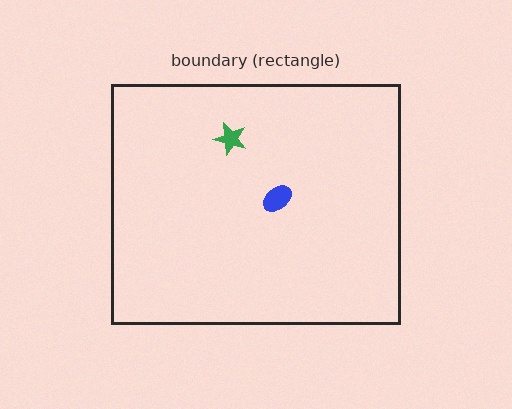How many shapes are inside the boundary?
2 inside, 0 outside.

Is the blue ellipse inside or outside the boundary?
Inside.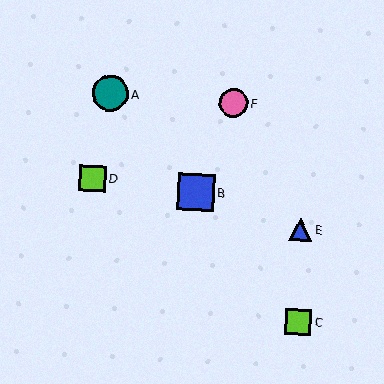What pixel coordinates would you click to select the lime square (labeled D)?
Click at (93, 178) to select the lime square D.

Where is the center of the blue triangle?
The center of the blue triangle is at (301, 230).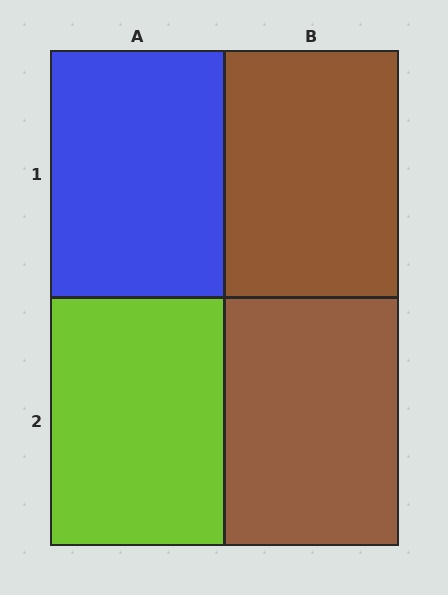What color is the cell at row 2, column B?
Brown.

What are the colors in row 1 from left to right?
Blue, brown.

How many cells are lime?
1 cell is lime.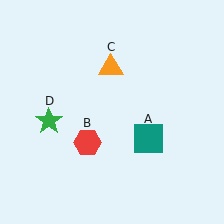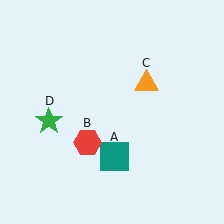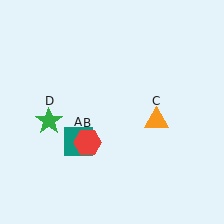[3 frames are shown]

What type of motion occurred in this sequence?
The teal square (object A), orange triangle (object C) rotated clockwise around the center of the scene.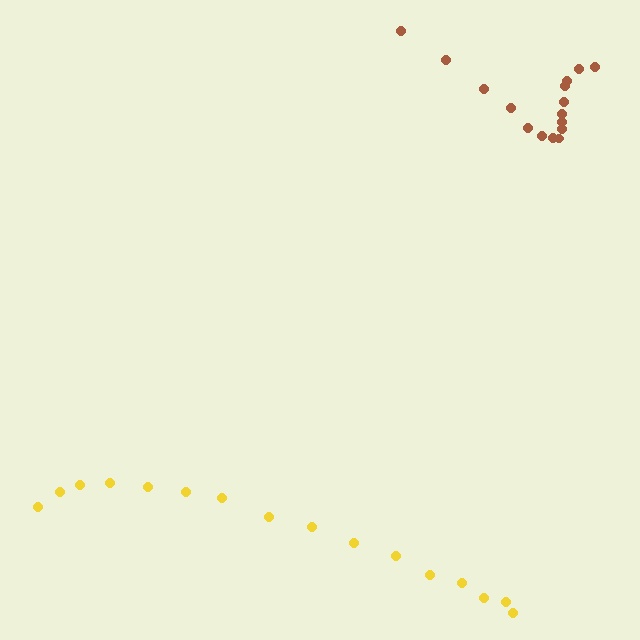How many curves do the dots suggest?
There are 2 distinct paths.